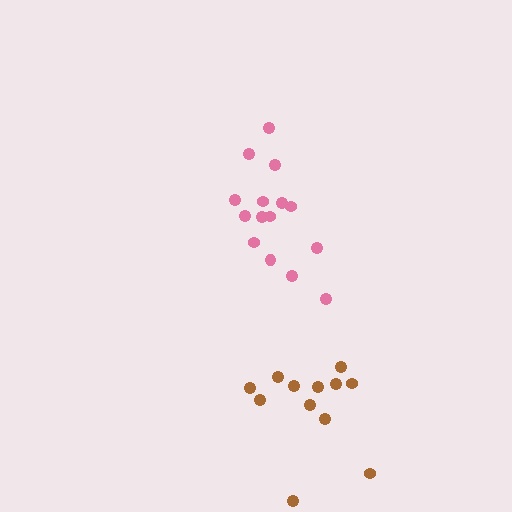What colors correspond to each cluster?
The clusters are colored: pink, brown.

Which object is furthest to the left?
The pink cluster is leftmost.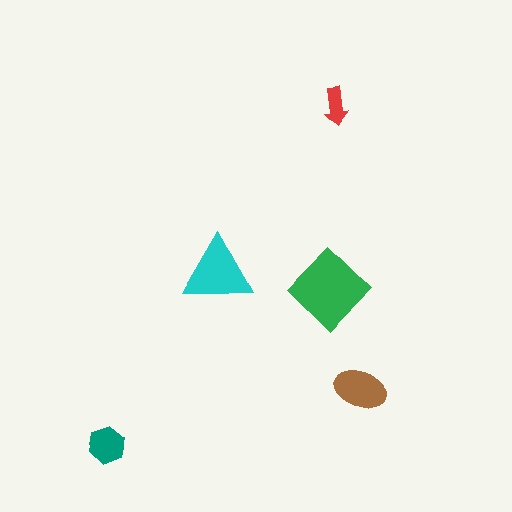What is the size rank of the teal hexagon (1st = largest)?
4th.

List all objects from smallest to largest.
The red arrow, the teal hexagon, the brown ellipse, the cyan triangle, the green diamond.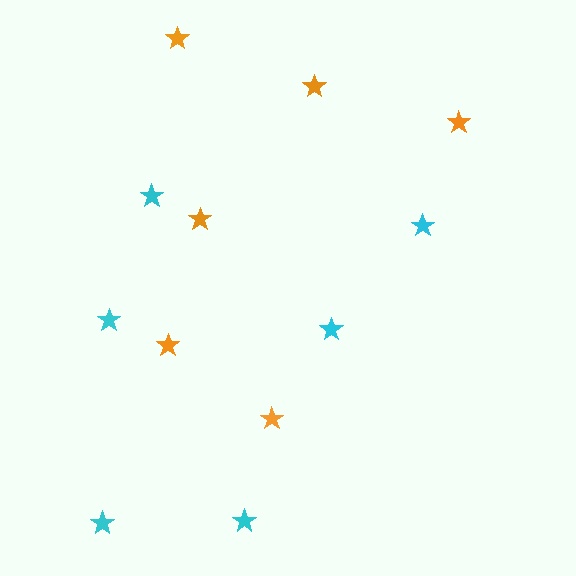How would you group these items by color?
There are 2 groups: one group of cyan stars (6) and one group of orange stars (6).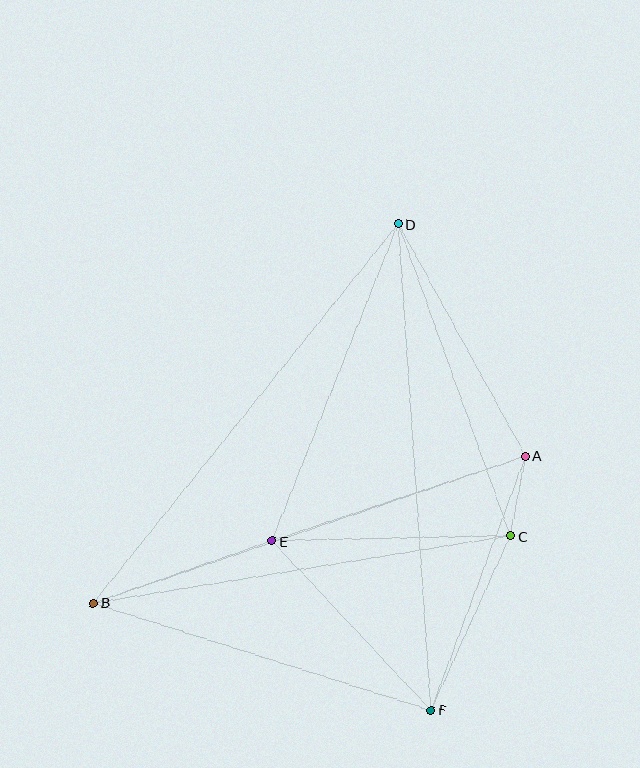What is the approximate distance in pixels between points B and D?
The distance between B and D is approximately 486 pixels.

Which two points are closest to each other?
Points A and C are closest to each other.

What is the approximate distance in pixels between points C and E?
The distance between C and E is approximately 238 pixels.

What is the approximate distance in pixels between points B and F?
The distance between B and F is approximately 354 pixels.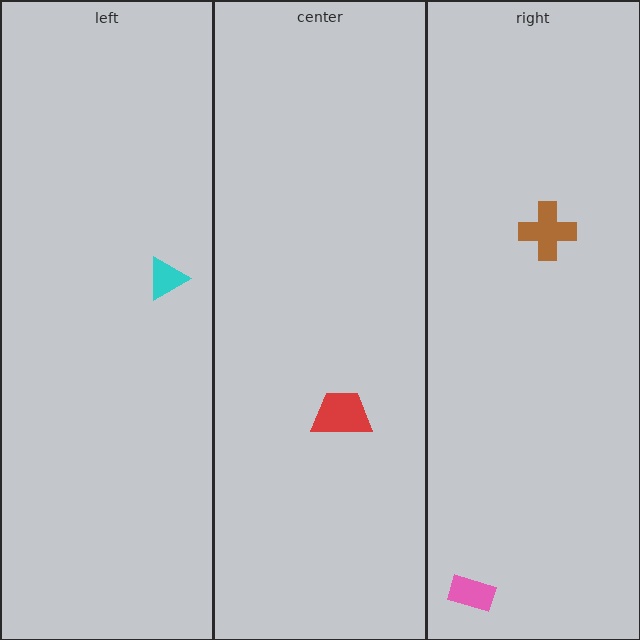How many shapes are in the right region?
2.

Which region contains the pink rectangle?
The right region.